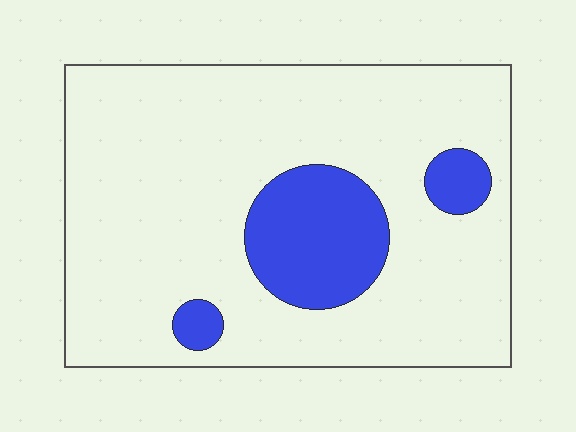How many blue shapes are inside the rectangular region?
3.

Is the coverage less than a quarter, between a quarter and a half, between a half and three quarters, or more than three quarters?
Less than a quarter.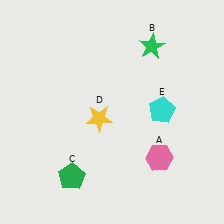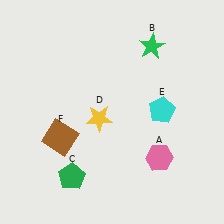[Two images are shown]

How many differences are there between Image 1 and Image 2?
There is 1 difference between the two images.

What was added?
A brown square (F) was added in Image 2.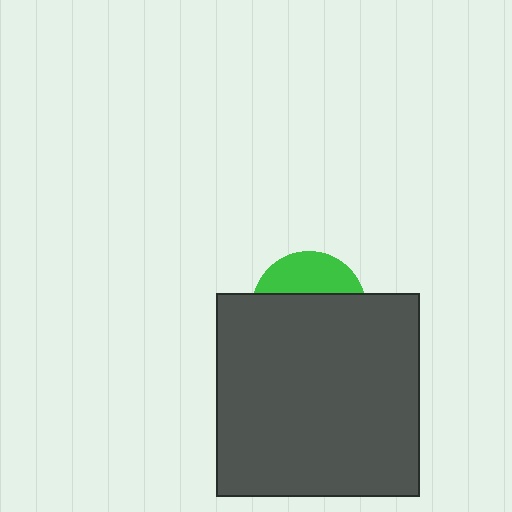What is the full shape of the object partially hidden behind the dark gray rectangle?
The partially hidden object is a green circle.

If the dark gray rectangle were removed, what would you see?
You would see the complete green circle.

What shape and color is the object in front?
The object in front is a dark gray rectangle.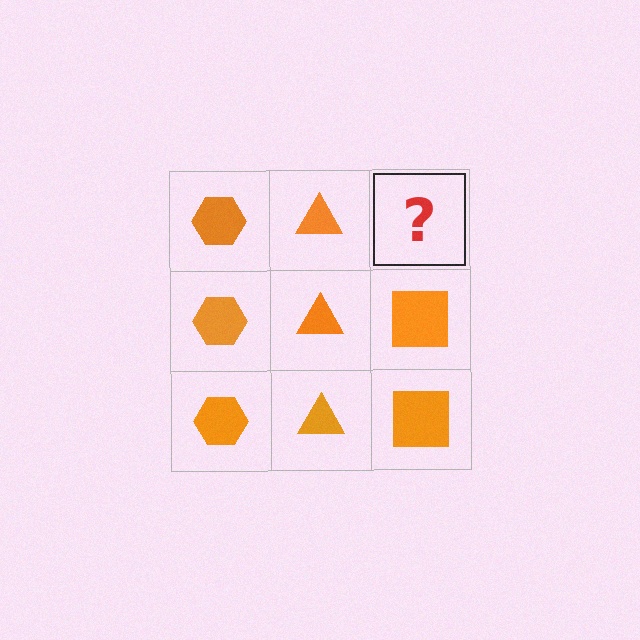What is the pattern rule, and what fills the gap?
The rule is that each column has a consistent shape. The gap should be filled with an orange square.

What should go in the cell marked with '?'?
The missing cell should contain an orange square.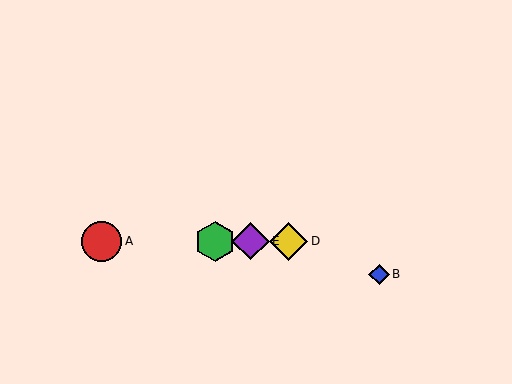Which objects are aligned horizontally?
Objects A, C, D, E are aligned horizontally.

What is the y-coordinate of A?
Object A is at y≈241.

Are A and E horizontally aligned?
Yes, both are at y≈241.